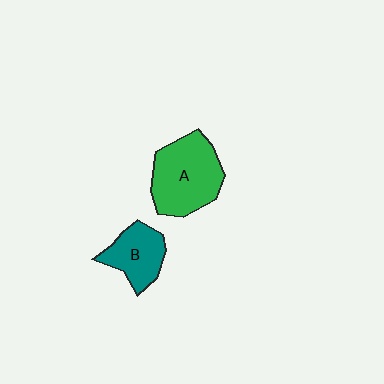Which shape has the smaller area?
Shape B (teal).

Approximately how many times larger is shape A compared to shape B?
Approximately 1.6 times.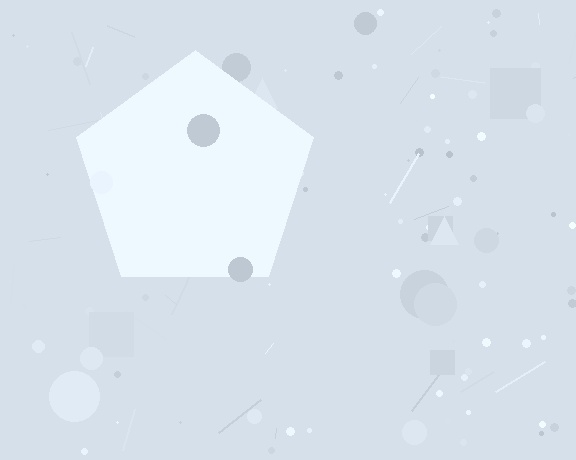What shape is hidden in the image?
A pentagon is hidden in the image.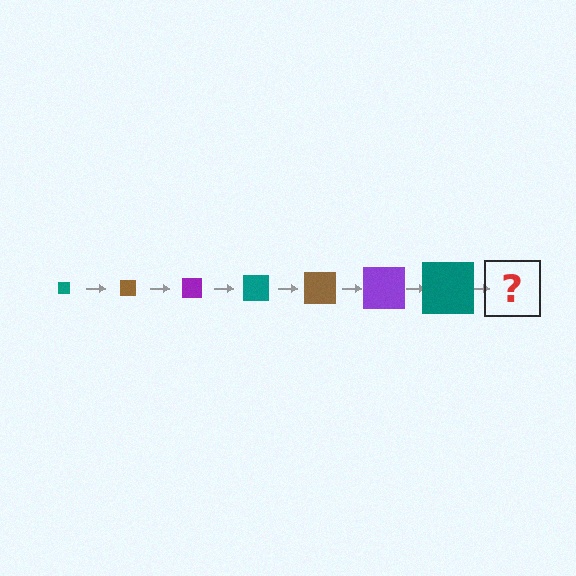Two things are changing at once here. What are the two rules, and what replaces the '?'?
The two rules are that the square grows larger each step and the color cycles through teal, brown, and purple. The '?' should be a brown square, larger than the previous one.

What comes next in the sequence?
The next element should be a brown square, larger than the previous one.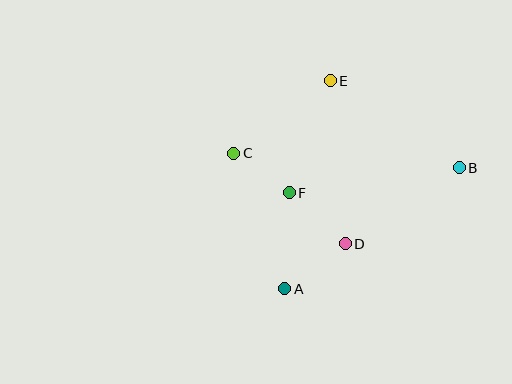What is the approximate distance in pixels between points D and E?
The distance between D and E is approximately 164 pixels.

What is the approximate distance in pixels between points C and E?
The distance between C and E is approximately 121 pixels.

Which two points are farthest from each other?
Points B and C are farthest from each other.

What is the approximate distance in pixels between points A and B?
The distance between A and B is approximately 212 pixels.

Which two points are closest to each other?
Points C and F are closest to each other.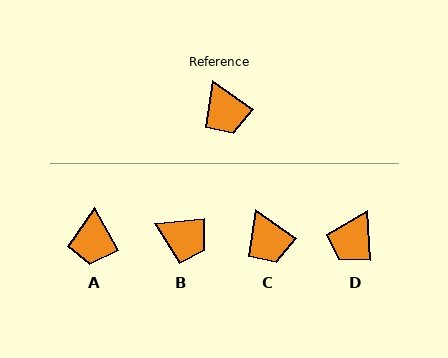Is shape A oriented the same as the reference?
No, it is off by about 27 degrees.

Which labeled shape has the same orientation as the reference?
C.